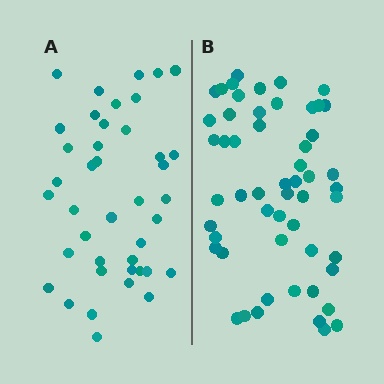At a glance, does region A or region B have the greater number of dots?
Region B (the right region) has more dots.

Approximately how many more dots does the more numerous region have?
Region B has approximately 15 more dots than region A.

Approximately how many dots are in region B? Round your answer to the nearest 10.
About 50 dots. (The exact count is 54, which rounds to 50.)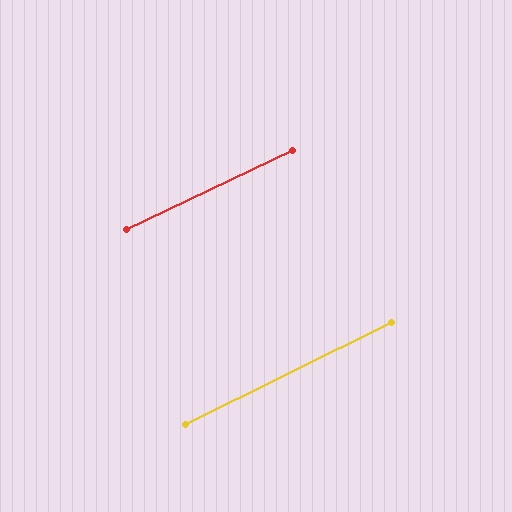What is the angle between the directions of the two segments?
Approximately 1 degree.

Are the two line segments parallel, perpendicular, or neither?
Parallel — their directions differ by only 0.7°.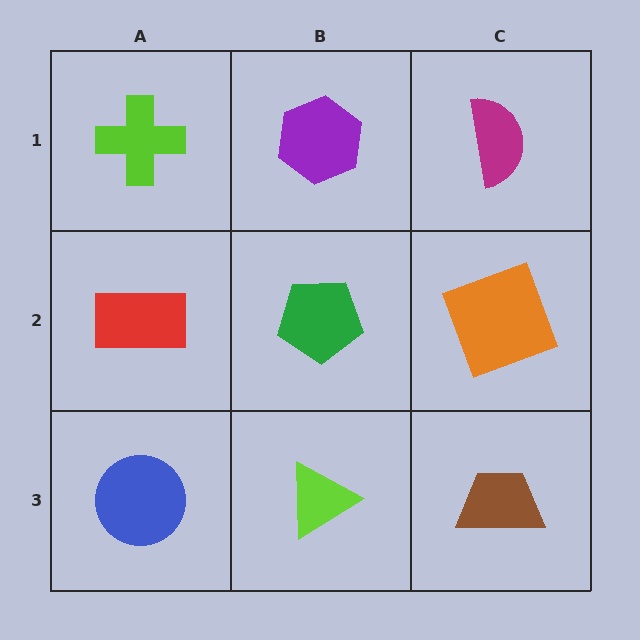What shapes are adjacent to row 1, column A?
A red rectangle (row 2, column A), a purple hexagon (row 1, column B).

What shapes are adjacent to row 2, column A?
A lime cross (row 1, column A), a blue circle (row 3, column A), a green pentagon (row 2, column B).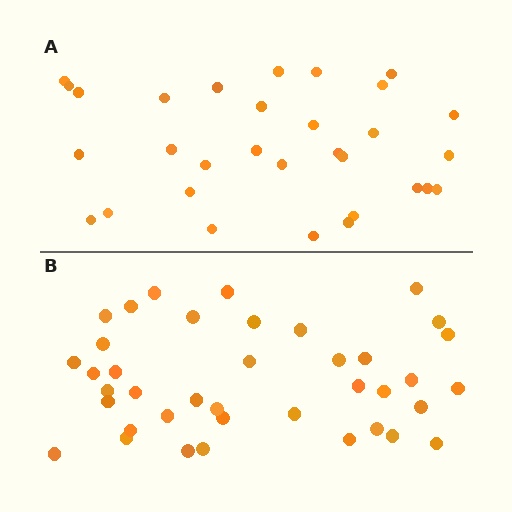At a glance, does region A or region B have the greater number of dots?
Region B (the bottom region) has more dots.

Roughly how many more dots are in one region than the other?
Region B has roughly 8 or so more dots than region A.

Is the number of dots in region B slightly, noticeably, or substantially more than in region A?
Region B has noticeably more, but not dramatically so. The ratio is roughly 1.3 to 1.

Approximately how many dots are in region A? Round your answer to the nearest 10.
About 30 dots. (The exact count is 31, which rounds to 30.)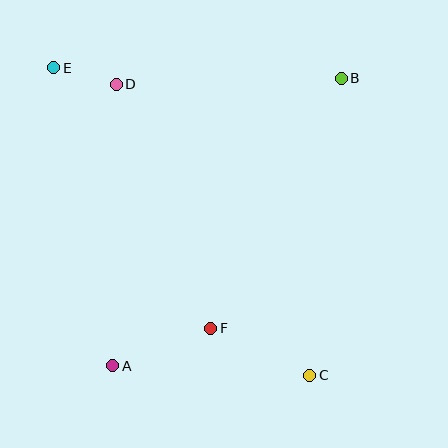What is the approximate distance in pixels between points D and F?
The distance between D and F is approximately 262 pixels.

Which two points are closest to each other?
Points D and E are closest to each other.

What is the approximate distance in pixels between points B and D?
The distance between B and D is approximately 225 pixels.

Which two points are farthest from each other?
Points C and E are farthest from each other.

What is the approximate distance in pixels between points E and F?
The distance between E and F is approximately 304 pixels.